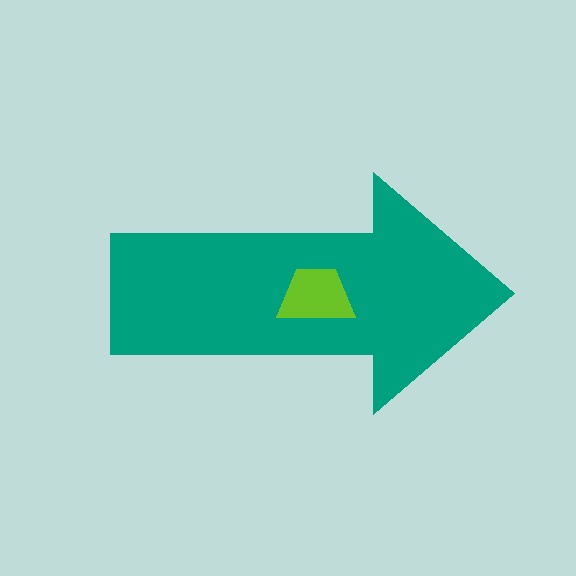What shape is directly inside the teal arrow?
The lime trapezoid.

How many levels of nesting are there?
2.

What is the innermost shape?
The lime trapezoid.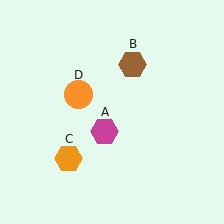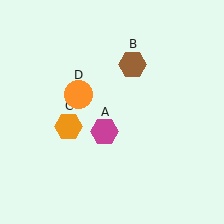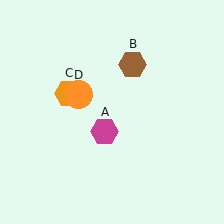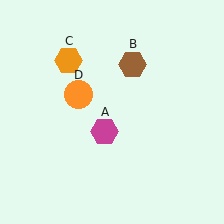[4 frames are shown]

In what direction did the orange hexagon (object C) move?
The orange hexagon (object C) moved up.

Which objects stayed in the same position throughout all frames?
Magenta hexagon (object A) and brown hexagon (object B) and orange circle (object D) remained stationary.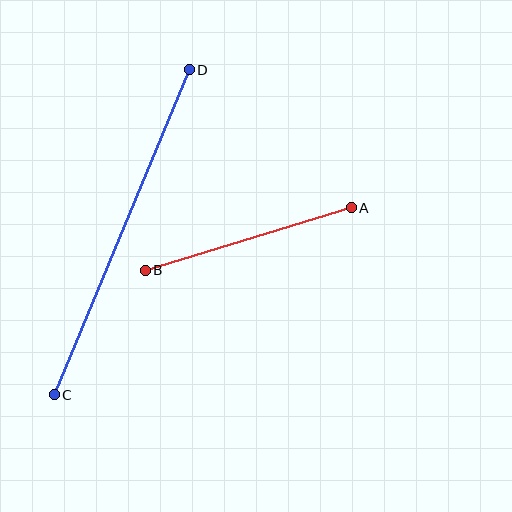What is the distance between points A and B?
The distance is approximately 215 pixels.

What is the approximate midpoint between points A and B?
The midpoint is at approximately (248, 239) pixels.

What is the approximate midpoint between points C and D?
The midpoint is at approximately (122, 232) pixels.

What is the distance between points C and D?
The distance is approximately 352 pixels.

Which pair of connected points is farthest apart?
Points C and D are farthest apart.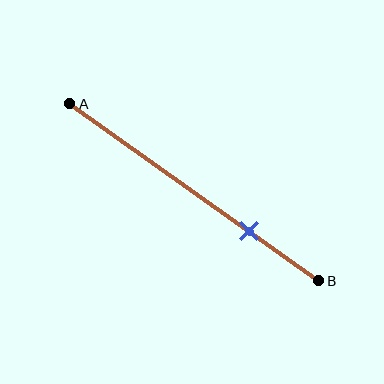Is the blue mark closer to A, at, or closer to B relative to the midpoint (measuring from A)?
The blue mark is closer to point B than the midpoint of segment AB.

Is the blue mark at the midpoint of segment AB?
No, the mark is at about 70% from A, not at the 50% midpoint.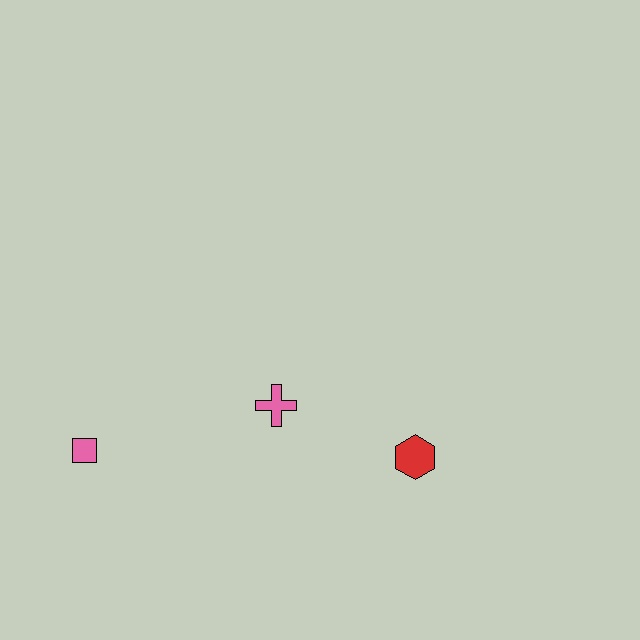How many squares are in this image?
There is 1 square.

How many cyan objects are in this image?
There are no cyan objects.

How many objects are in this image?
There are 3 objects.